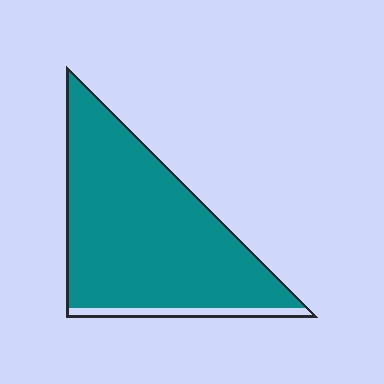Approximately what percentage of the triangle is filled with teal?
Approximately 90%.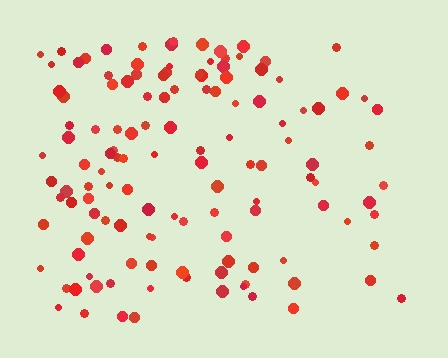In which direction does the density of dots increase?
From right to left, with the left side densest.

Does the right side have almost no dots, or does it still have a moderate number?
Still a moderate number, just noticeably fewer than the left.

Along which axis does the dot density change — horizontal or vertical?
Horizontal.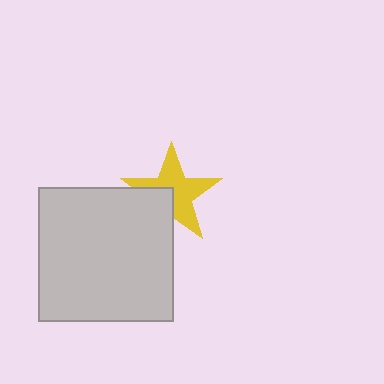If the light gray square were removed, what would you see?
You would see the complete yellow star.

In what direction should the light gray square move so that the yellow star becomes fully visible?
The light gray square should move toward the lower-left. That is the shortest direction to clear the overlap and leave the yellow star fully visible.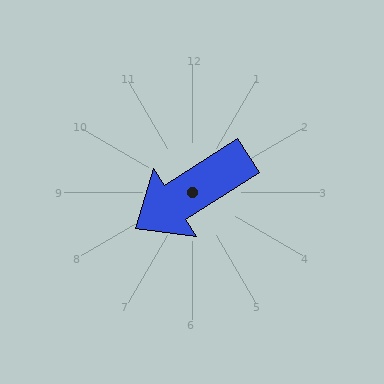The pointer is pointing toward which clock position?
Roughly 8 o'clock.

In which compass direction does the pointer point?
Southwest.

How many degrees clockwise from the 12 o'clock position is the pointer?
Approximately 237 degrees.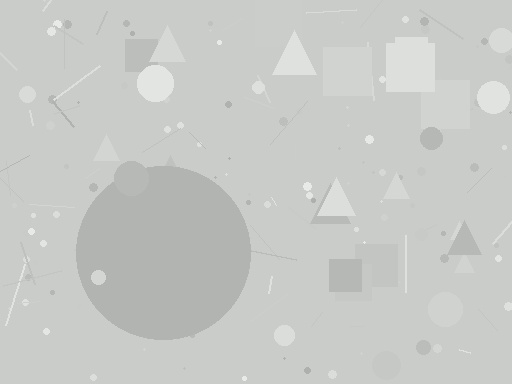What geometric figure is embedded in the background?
A circle is embedded in the background.